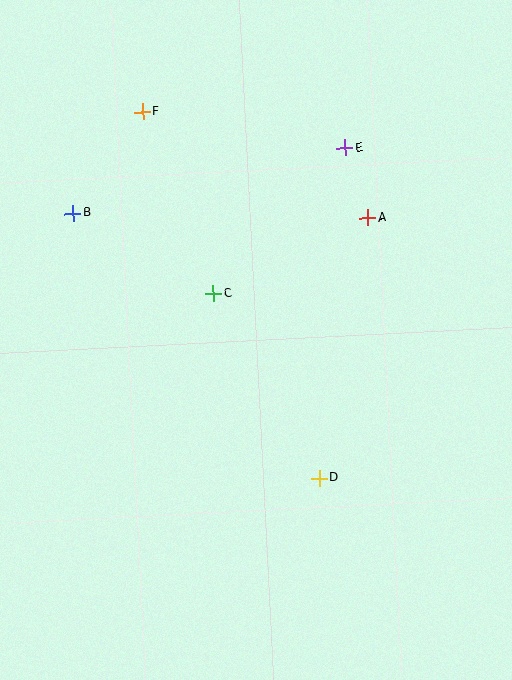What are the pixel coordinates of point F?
Point F is at (142, 112).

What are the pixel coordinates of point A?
Point A is at (368, 218).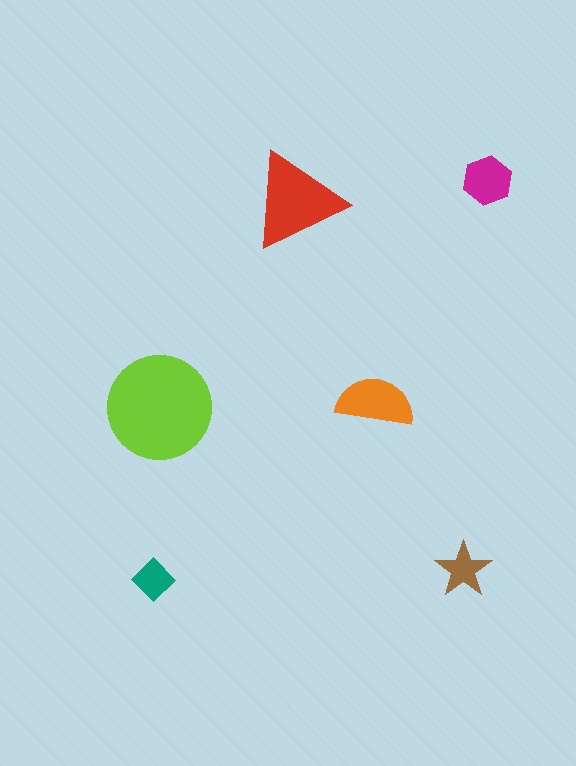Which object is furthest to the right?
The magenta hexagon is rightmost.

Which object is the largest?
The lime circle.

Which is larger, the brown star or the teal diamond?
The brown star.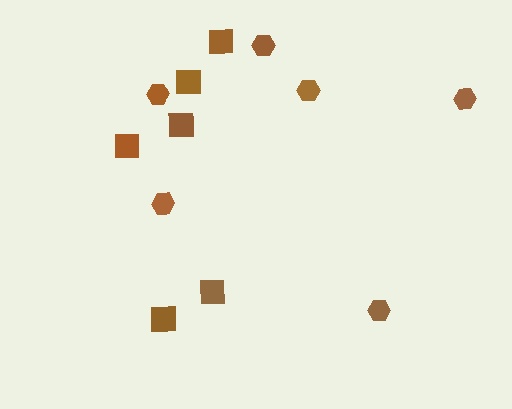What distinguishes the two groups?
There are 2 groups: one group of squares (6) and one group of hexagons (6).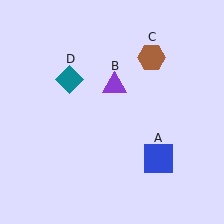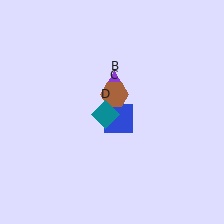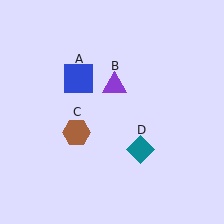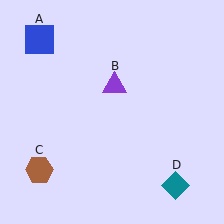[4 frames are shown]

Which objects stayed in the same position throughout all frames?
Purple triangle (object B) remained stationary.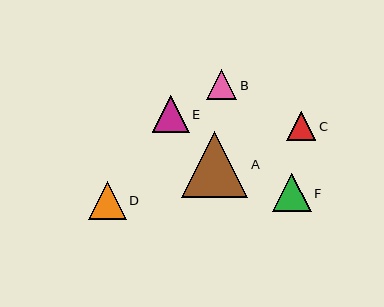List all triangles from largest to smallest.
From largest to smallest: A, F, D, E, B, C.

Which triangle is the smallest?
Triangle C is the smallest with a size of approximately 29 pixels.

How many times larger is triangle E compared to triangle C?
Triangle E is approximately 1.3 times the size of triangle C.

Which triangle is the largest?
Triangle A is the largest with a size of approximately 67 pixels.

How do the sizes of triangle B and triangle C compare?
Triangle B and triangle C are approximately the same size.